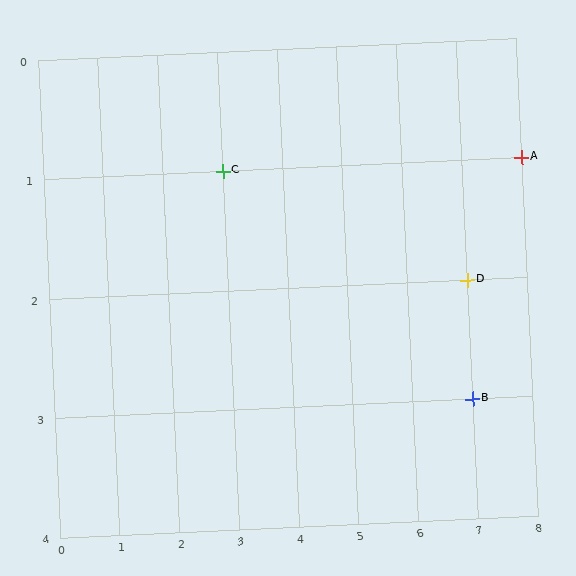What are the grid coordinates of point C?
Point C is at grid coordinates (3, 1).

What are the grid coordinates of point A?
Point A is at grid coordinates (8, 1).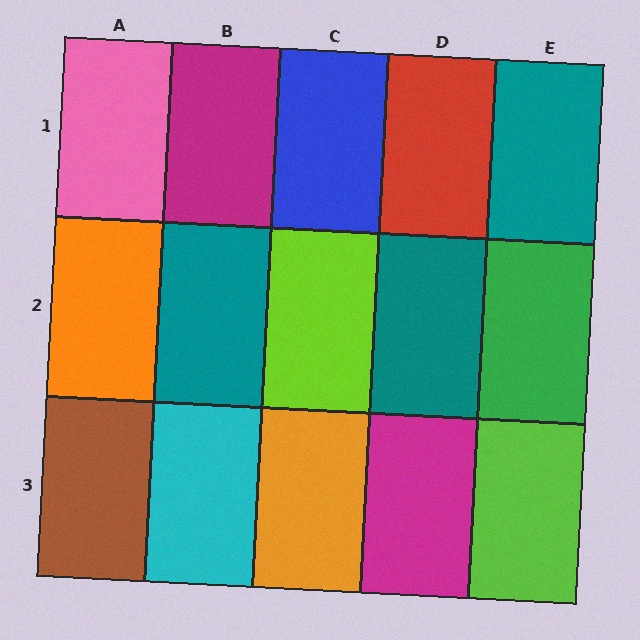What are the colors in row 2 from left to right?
Orange, teal, lime, teal, green.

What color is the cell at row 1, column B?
Magenta.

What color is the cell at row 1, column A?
Pink.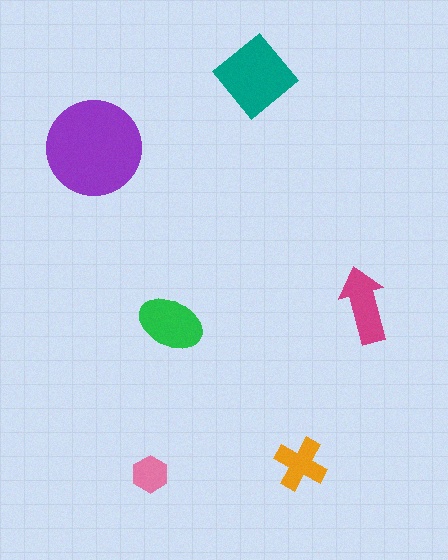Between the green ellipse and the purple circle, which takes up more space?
The purple circle.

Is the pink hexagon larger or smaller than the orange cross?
Smaller.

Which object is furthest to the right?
The magenta arrow is rightmost.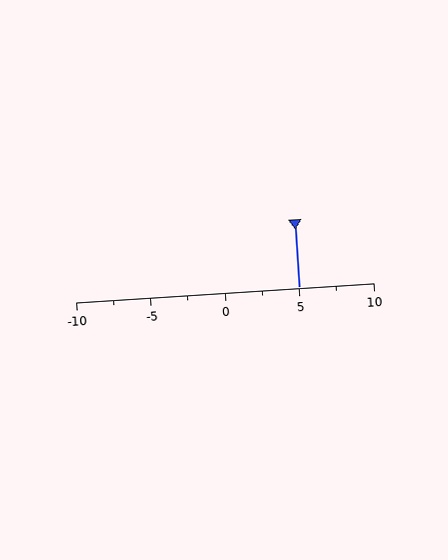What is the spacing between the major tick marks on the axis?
The major ticks are spaced 5 apart.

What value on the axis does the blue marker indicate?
The marker indicates approximately 5.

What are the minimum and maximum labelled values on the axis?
The axis runs from -10 to 10.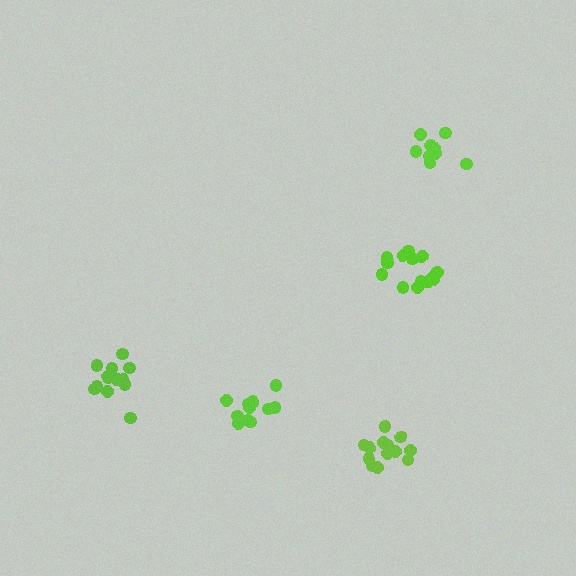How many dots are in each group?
Group 1: 9 dots, Group 2: 14 dots, Group 3: 13 dots, Group 4: 15 dots, Group 5: 11 dots (62 total).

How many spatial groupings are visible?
There are 5 spatial groupings.